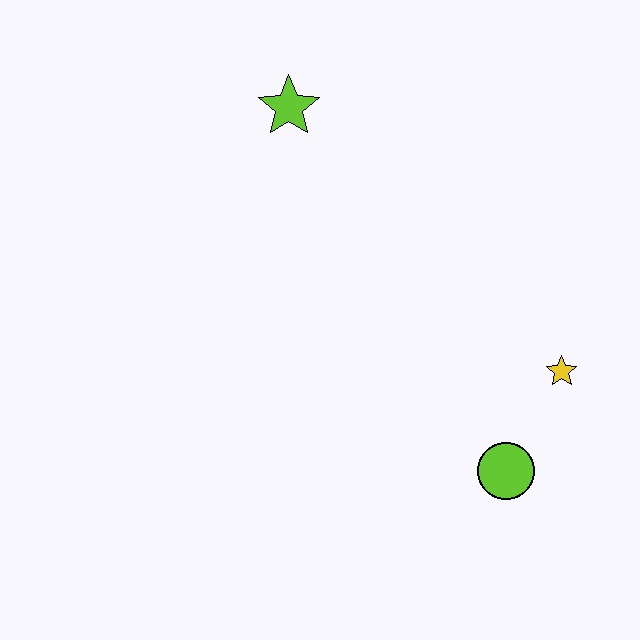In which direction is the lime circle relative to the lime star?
The lime circle is below the lime star.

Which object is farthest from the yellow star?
The lime star is farthest from the yellow star.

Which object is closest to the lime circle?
The yellow star is closest to the lime circle.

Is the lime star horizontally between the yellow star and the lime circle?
No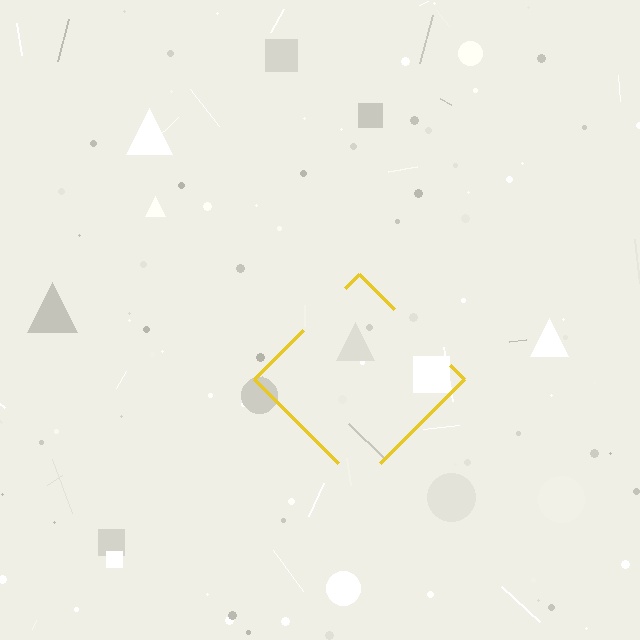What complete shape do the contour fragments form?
The contour fragments form a diamond.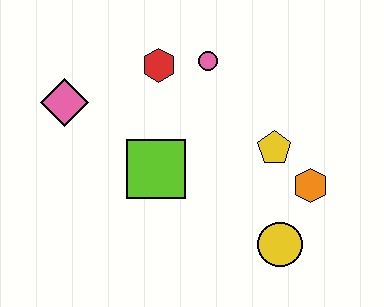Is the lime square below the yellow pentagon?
Yes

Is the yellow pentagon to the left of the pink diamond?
No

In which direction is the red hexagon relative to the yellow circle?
The red hexagon is above the yellow circle.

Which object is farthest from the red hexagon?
The yellow circle is farthest from the red hexagon.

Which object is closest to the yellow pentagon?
The orange hexagon is closest to the yellow pentagon.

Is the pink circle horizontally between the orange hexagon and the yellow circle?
No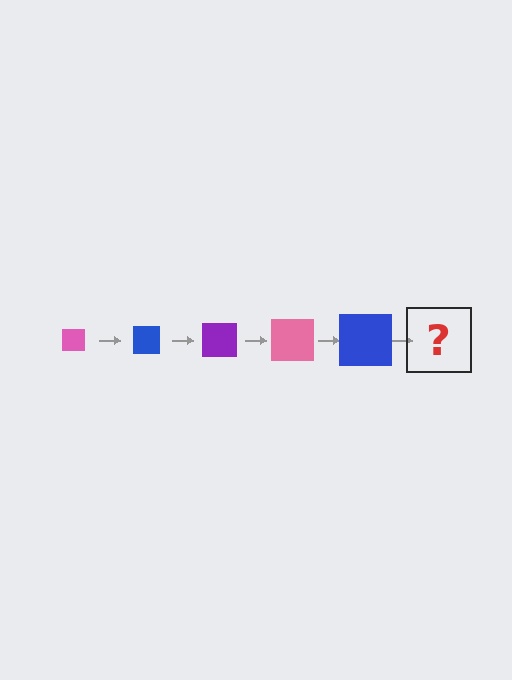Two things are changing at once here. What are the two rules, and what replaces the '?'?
The two rules are that the square grows larger each step and the color cycles through pink, blue, and purple. The '?' should be a purple square, larger than the previous one.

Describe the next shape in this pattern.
It should be a purple square, larger than the previous one.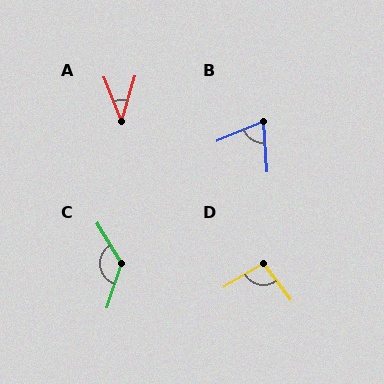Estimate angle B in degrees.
Approximately 72 degrees.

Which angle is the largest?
C, at approximately 131 degrees.